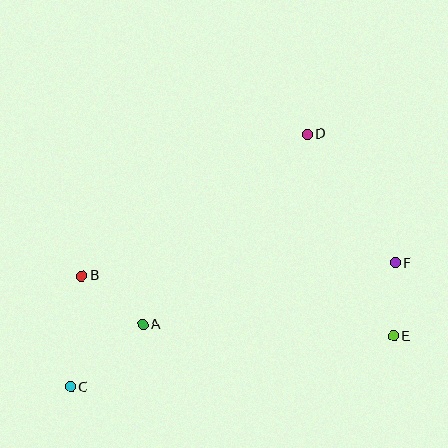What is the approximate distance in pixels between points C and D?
The distance between C and D is approximately 346 pixels.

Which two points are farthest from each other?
Points C and F are farthest from each other.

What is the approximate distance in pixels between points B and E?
The distance between B and E is approximately 318 pixels.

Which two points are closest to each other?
Points E and F are closest to each other.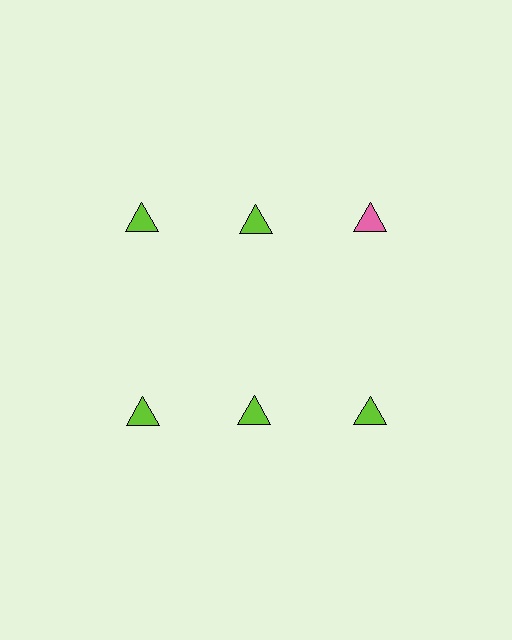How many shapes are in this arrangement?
There are 6 shapes arranged in a grid pattern.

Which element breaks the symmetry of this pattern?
The pink triangle in the top row, center column breaks the symmetry. All other shapes are lime triangles.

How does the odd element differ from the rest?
It has a different color: pink instead of lime.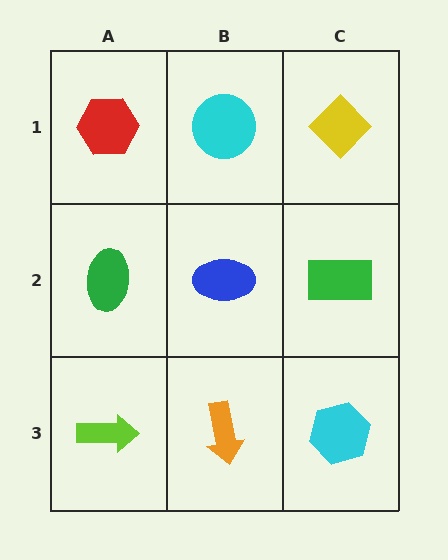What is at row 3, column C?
A cyan hexagon.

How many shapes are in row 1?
3 shapes.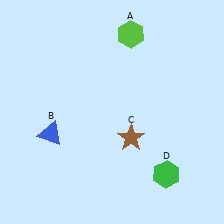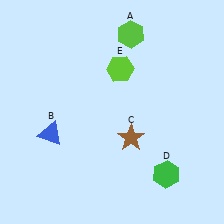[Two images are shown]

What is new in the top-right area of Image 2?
A lime hexagon (E) was added in the top-right area of Image 2.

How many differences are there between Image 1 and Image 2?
There is 1 difference between the two images.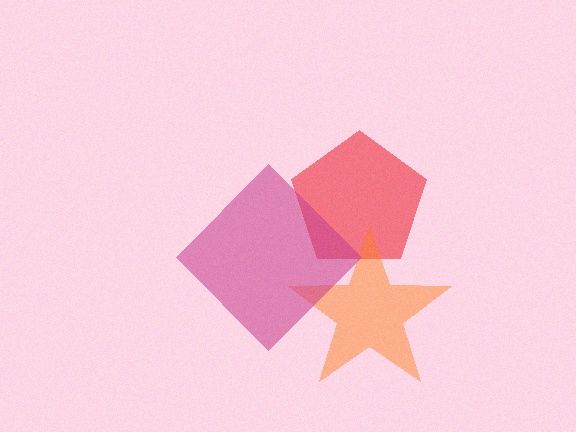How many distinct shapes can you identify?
There are 3 distinct shapes: a red pentagon, an orange star, a magenta diamond.